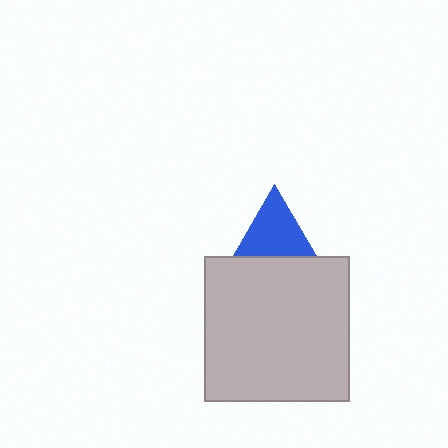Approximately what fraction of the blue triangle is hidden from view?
Roughly 33% of the blue triangle is hidden behind the light gray square.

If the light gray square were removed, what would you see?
You would see the complete blue triangle.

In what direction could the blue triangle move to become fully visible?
The blue triangle could move up. That would shift it out from behind the light gray square entirely.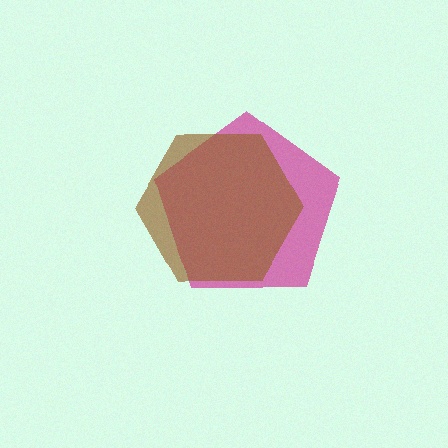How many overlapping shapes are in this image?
There are 2 overlapping shapes in the image.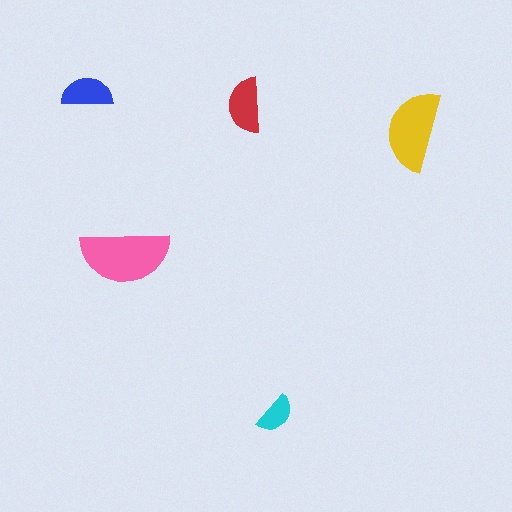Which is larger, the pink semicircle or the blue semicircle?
The pink one.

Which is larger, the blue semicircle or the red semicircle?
The red one.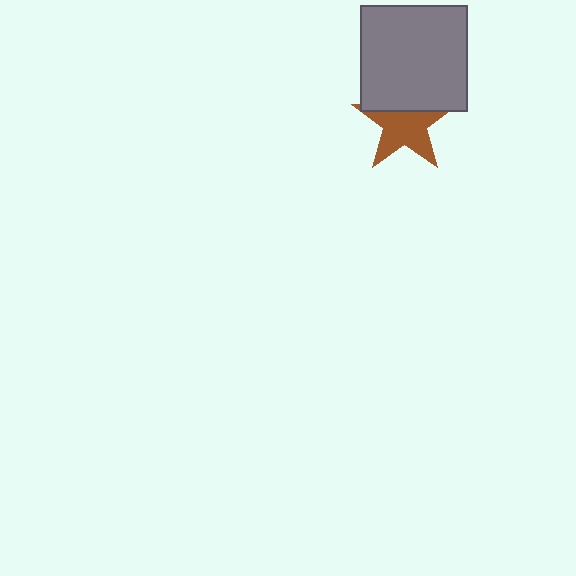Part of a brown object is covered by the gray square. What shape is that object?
It is a star.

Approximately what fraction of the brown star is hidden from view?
Roughly 34% of the brown star is hidden behind the gray square.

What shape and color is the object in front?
The object in front is a gray square.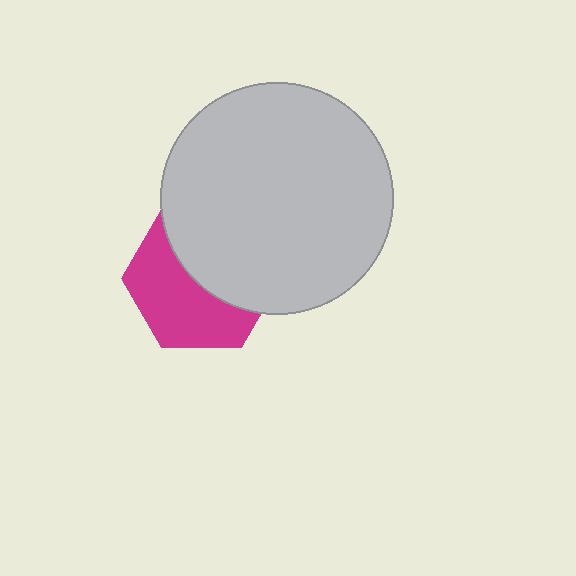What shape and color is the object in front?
The object in front is a light gray circle.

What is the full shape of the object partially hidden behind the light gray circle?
The partially hidden object is a magenta hexagon.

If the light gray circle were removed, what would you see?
You would see the complete magenta hexagon.